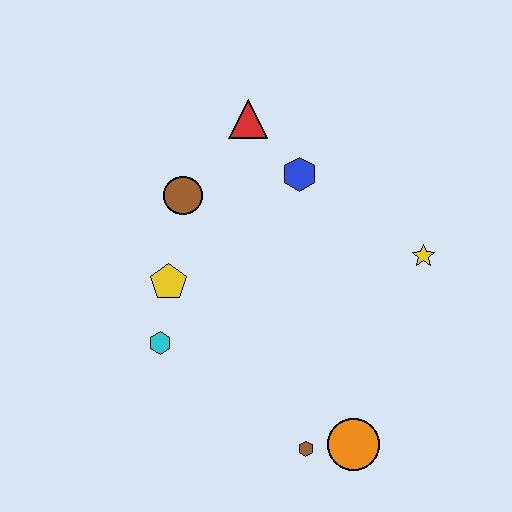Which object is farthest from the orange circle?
The red triangle is farthest from the orange circle.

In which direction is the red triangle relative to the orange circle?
The red triangle is above the orange circle.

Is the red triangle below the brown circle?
No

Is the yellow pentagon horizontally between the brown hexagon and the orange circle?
No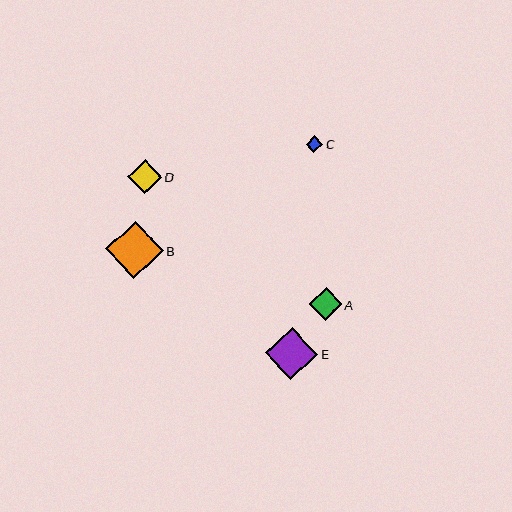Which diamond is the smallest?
Diamond C is the smallest with a size of approximately 16 pixels.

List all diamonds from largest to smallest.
From largest to smallest: B, E, D, A, C.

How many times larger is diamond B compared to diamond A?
Diamond B is approximately 1.8 times the size of diamond A.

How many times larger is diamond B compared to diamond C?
Diamond B is approximately 3.5 times the size of diamond C.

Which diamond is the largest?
Diamond B is the largest with a size of approximately 58 pixels.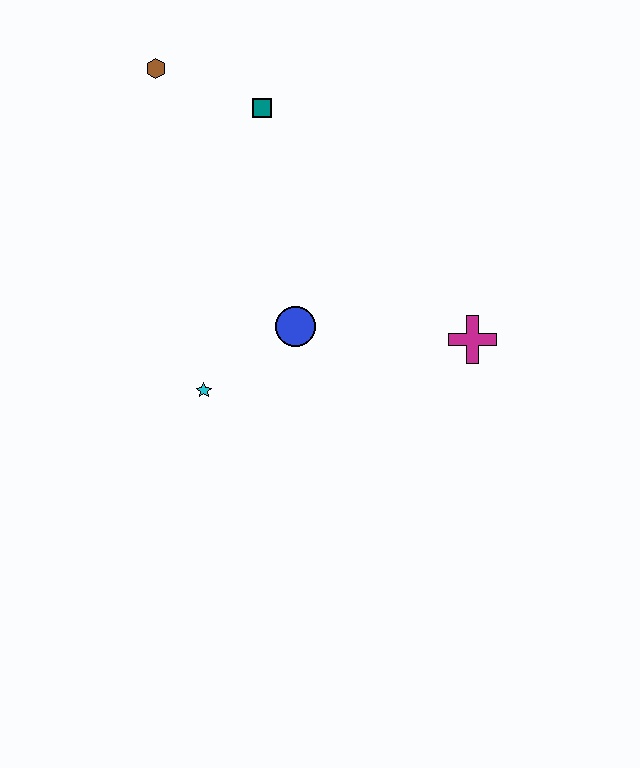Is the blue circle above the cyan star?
Yes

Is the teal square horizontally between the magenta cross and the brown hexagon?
Yes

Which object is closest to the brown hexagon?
The teal square is closest to the brown hexagon.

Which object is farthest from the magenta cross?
The brown hexagon is farthest from the magenta cross.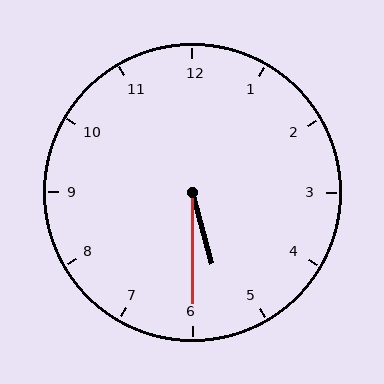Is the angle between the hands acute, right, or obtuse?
It is acute.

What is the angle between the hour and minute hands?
Approximately 15 degrees.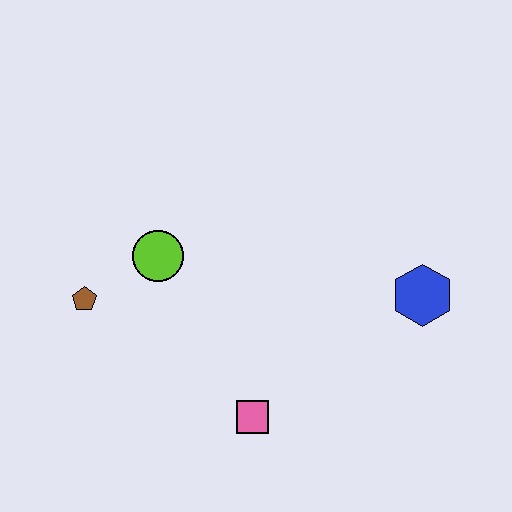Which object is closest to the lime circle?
The brown pentagon is closest to the lime circle.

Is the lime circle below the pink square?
No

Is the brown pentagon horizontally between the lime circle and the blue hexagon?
No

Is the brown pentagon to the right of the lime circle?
No